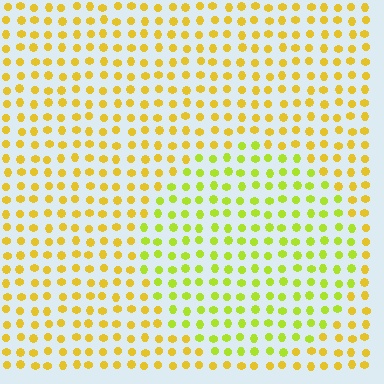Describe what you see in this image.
The image is filled with small yellow elements in a uniform arrangement. A circle-shaped region is visible where the elements are tinted to a slightly different hue, forming a subtle color boundary.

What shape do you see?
I see a circle.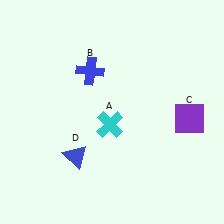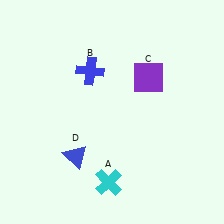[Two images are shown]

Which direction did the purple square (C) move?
The purple square (C) moved left.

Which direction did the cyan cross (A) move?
The cyan cross (A) moved down.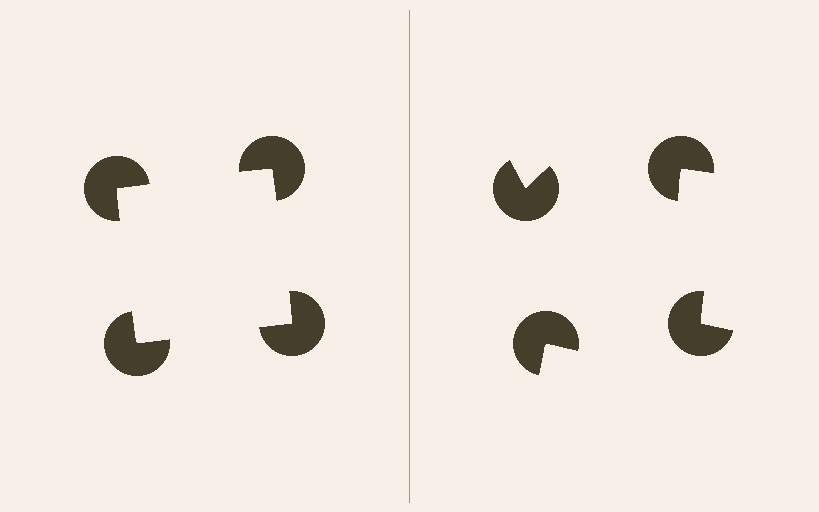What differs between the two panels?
The pac-man discs are positioned identically on both sides; only the wedge orientations differ. On the left they align to a square; on the right they are misaligned.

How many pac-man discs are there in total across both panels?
8 — 4 on each side.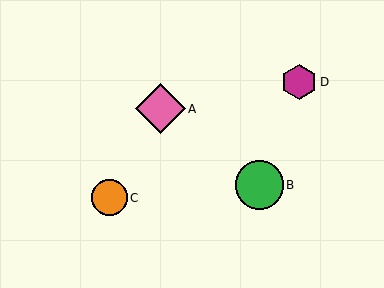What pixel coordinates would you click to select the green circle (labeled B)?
Click at (259, 185) to select the green circle B.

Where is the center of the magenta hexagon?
The center of the magenta hexagon is at (299, 82).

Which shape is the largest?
The pink diamond (labeled A) is the largest.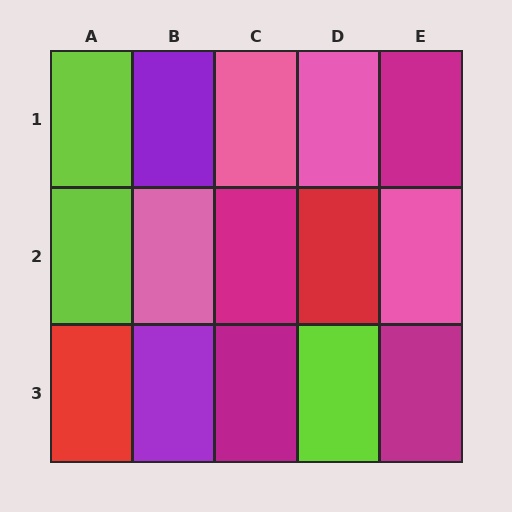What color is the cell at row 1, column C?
Pink.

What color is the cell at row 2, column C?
Magenta.